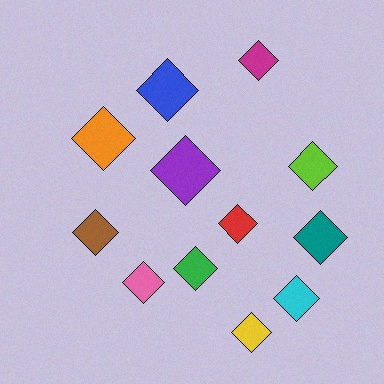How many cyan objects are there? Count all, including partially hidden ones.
There is 1 cyan object.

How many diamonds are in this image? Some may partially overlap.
There are 12 diamonds.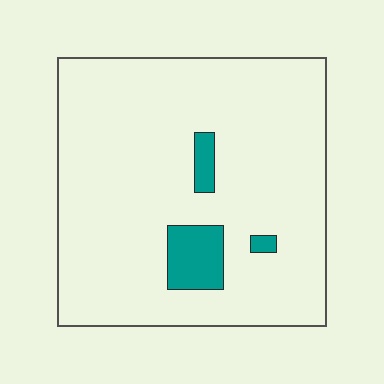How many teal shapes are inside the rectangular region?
3.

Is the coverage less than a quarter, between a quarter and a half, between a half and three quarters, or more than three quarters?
Less than a quarter.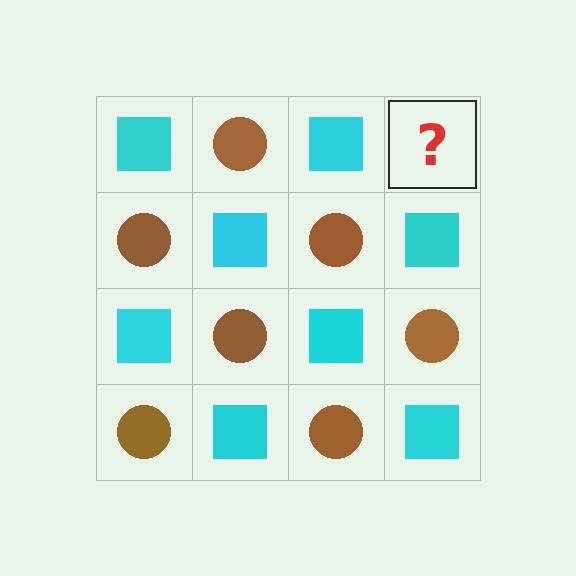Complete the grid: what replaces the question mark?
The question mark should be replaced with a brown circle.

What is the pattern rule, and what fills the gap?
The rule is that it alternates cyan square and brown circle in a checkerboard pattern. The gap should be filled with a brown circle.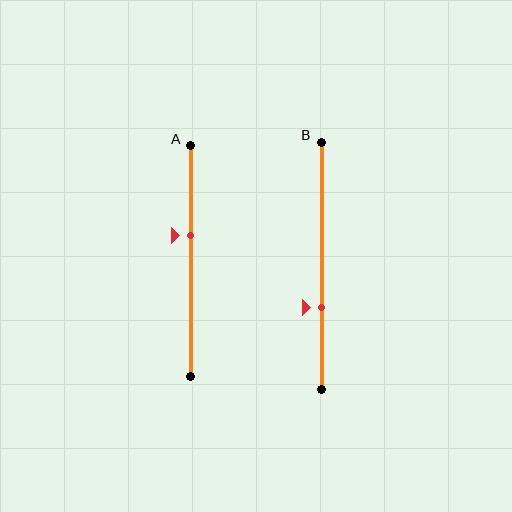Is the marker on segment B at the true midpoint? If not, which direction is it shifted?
No, the marker on segment B is shifted downward by about 17% of the segment length.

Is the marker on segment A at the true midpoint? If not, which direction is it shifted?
No, the marker on segment A is shifted upward by about 11% of the segment length.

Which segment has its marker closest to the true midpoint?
Segment A has its marker closest to the true midpoint.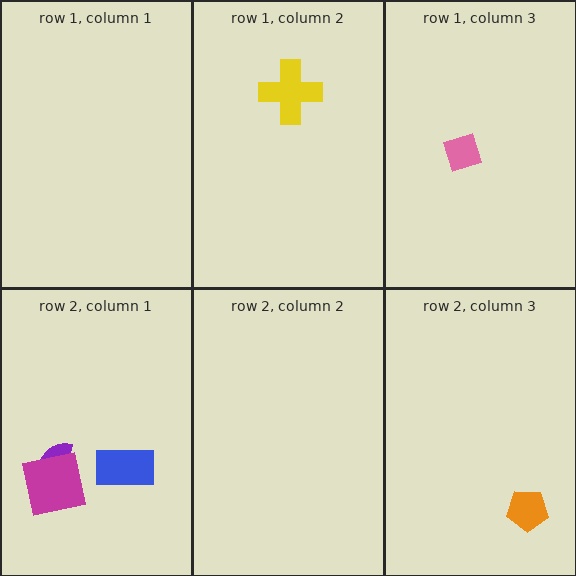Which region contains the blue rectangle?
The row 2, column 1 region.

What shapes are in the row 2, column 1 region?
The purple semicircle, the blue rectangle, the magenta square.